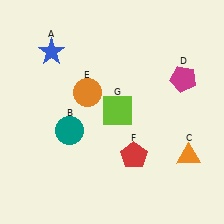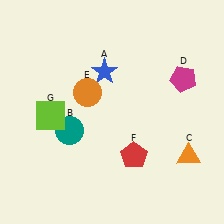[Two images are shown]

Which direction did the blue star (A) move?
The blue star (A) moved right.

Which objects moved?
The objects that moved are: the blue star (A), the lime square (G).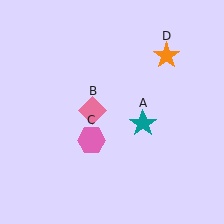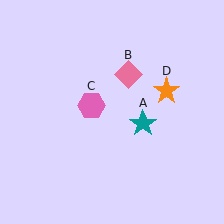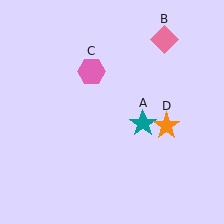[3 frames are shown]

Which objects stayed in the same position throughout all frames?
Teal star (object A) remained stationary.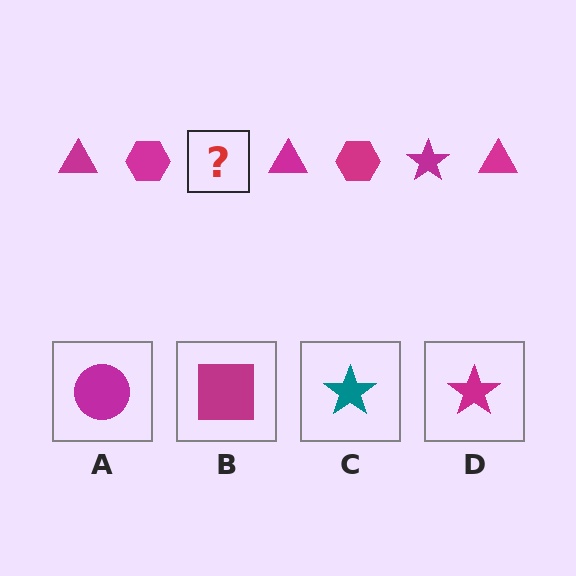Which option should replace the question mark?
Option D.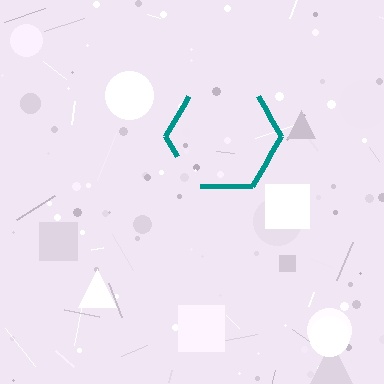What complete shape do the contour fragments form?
The contour fragments form a hexagon.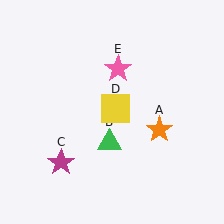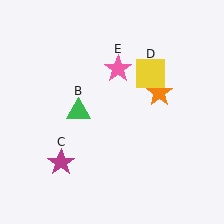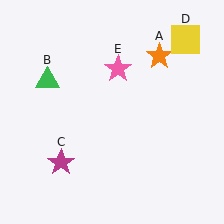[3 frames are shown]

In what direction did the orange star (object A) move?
The orange star (object A) moved up.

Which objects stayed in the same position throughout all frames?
Magenta star (object C) and pink star (object E) remained stationary.